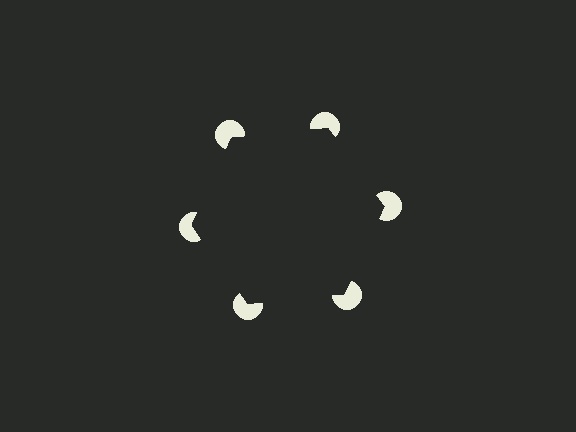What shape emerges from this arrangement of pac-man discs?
An illusory hexagon — its edges are inferred from the aligned wedge cuts in the pac-man discs, not physically drawn.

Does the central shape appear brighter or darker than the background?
It typically appears slightly darker than the background, even though no actual brightness change is drawn.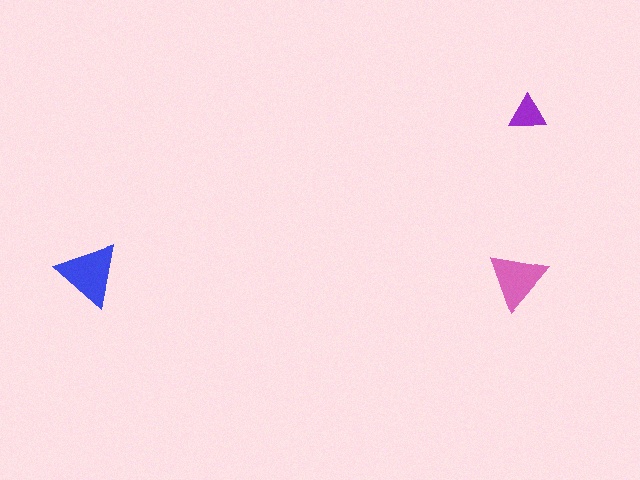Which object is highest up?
The purple triangle is topmost.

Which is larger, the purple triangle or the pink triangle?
The pink one.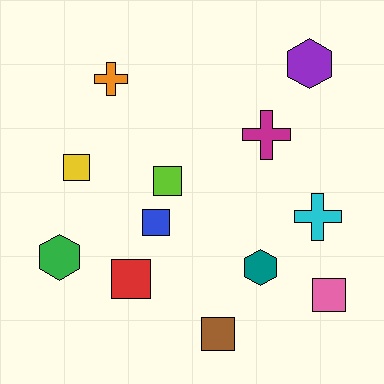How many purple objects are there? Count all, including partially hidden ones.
There is 1 purple object.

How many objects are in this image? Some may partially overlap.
There are 12 objects.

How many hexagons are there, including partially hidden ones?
There are 3 hexagons.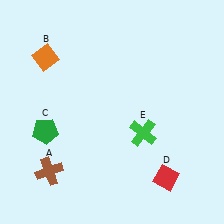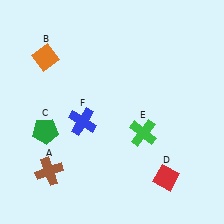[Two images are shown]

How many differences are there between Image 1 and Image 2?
There is 1 difference between the two images.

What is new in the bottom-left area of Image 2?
A blue cross (F) was added in the bottom-left area of Image 2.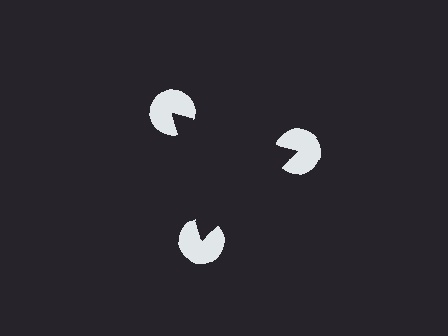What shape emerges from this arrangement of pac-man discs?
An illusory triangle — its edges are inferred from the aligned wedge cuts in the pac-man discs, not physically drawn.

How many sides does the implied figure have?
3 sides.